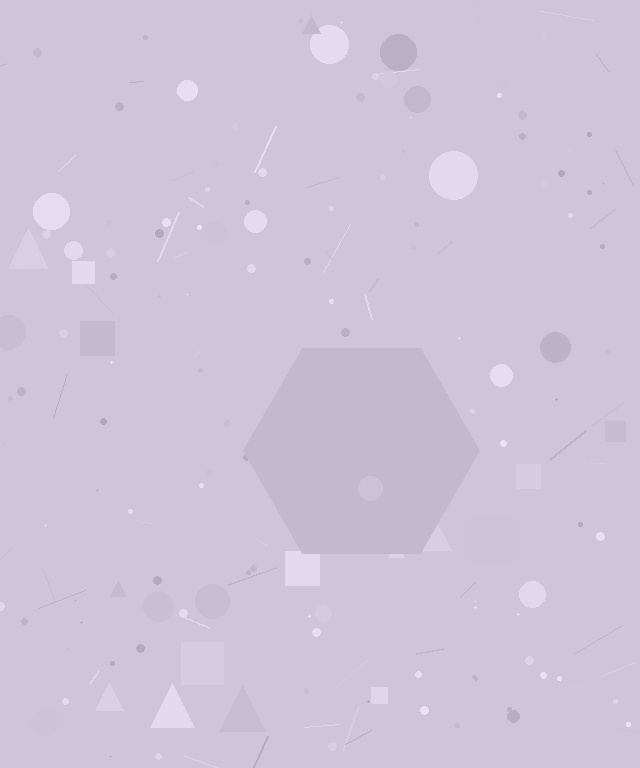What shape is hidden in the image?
A hexagon is hidden in the image.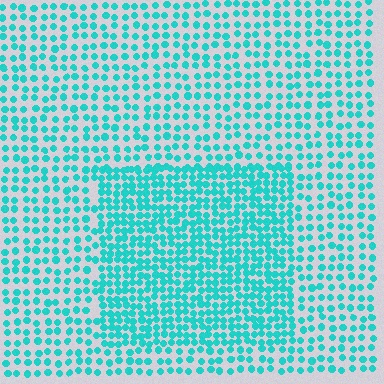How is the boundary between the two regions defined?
The boundary is defined by a change in element density (approximately 1.8x ratio). All elements are the same color, size, and shape.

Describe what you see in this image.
The image contains small cyan elements arranged at two different densities. A rectangle-shaped region is visible where the elements are more densely packed than the surrounding area.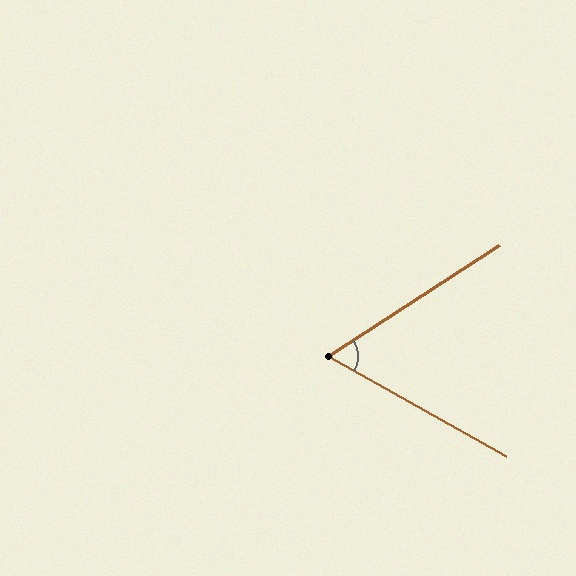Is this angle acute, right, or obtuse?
It is acute.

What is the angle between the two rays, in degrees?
Approximately 62 degrees.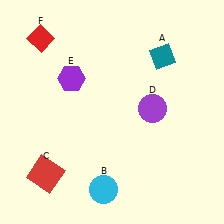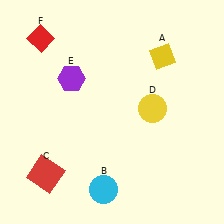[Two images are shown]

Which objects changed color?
A changed from teal to yellow. D changed from purple to yellow.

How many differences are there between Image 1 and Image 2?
There are 2 differences between the two images.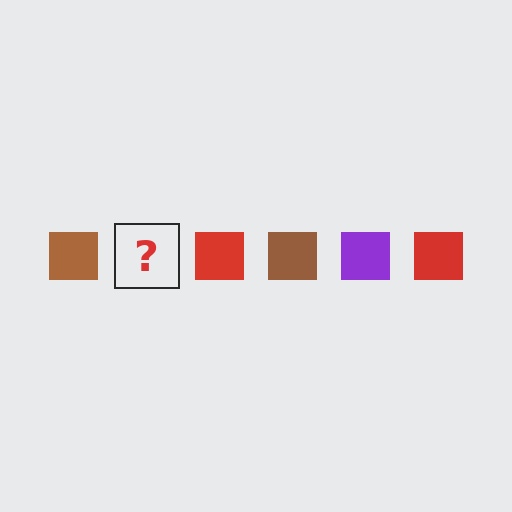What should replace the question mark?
The question mark should be replaced with a purple square.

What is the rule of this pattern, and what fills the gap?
The rule is that the pattern cycles through brown, purple, red squares. The gap should be filled with a purple square.